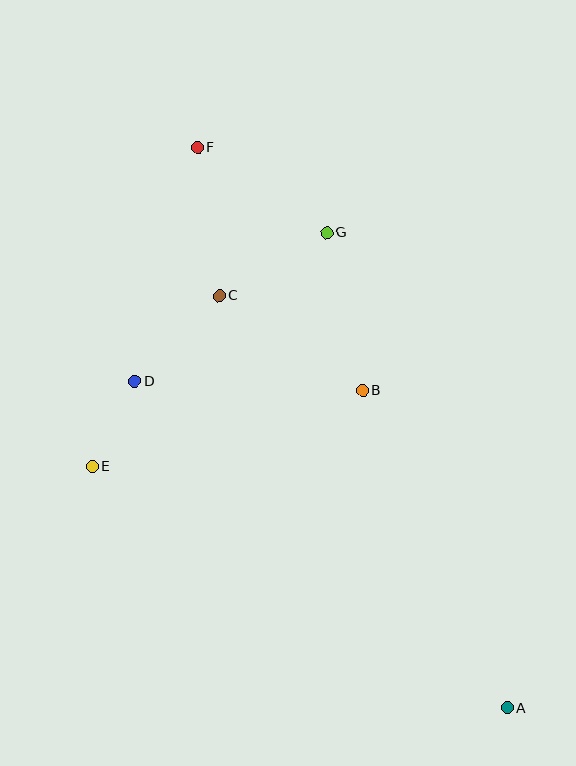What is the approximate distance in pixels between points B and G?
The distance between B and G is approximately 162 pixels.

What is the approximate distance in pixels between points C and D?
The distance between C and D is approximately 120 pixels.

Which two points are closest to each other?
Points D and E are closest to each other.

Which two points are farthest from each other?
Points A and F are farthest from each other.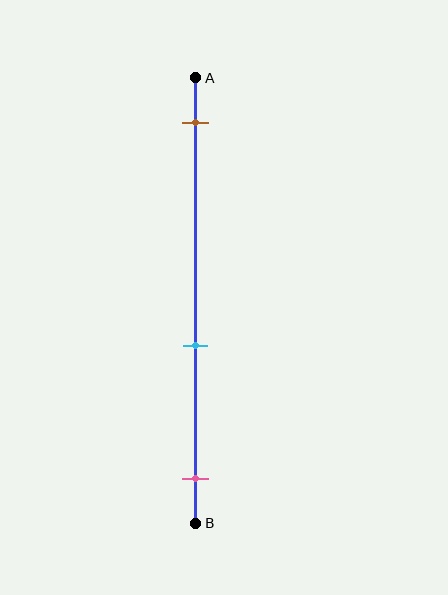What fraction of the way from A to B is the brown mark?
The brown mark is approximately 10% (0.1) of the way from A to B.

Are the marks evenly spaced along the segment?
No, the marks are not evenly spaced.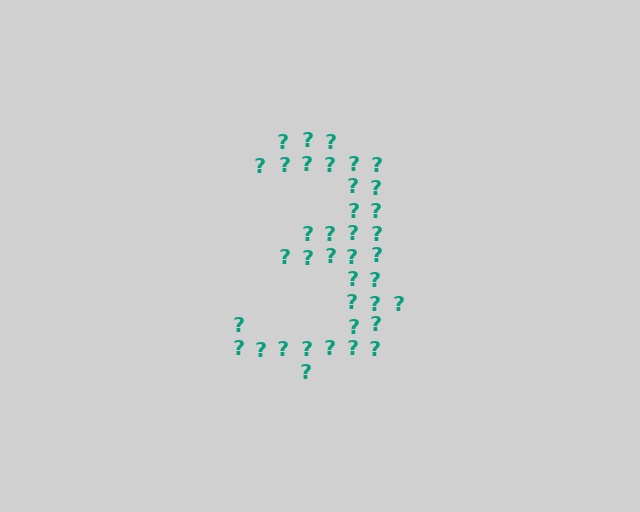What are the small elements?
The small elements are question marks.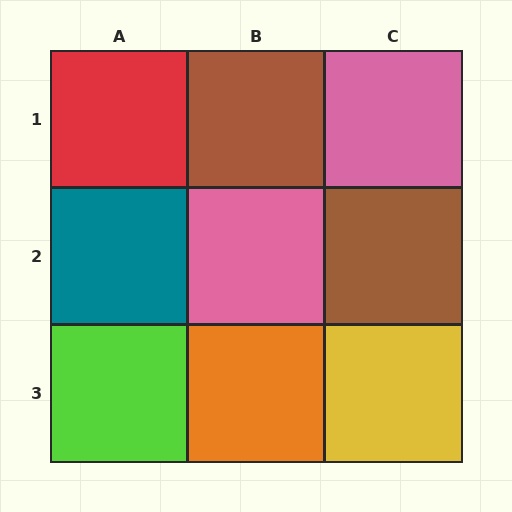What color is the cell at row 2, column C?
Brown.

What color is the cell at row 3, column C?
Yellow.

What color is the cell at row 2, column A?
Teal.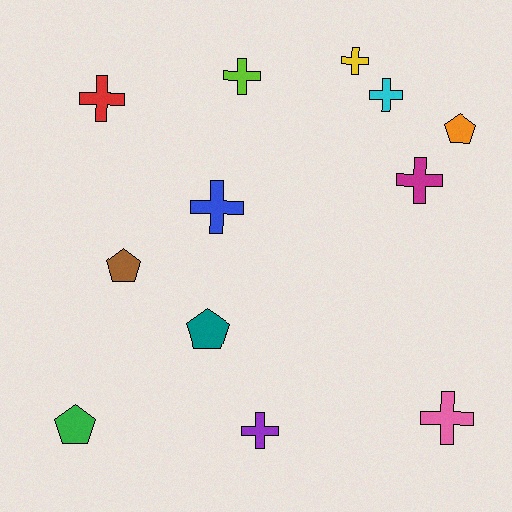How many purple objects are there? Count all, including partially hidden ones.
There is 1 purple object.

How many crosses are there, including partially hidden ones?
There are 8 crosses.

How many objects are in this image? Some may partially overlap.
There are 12 objects.